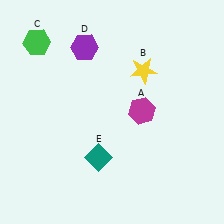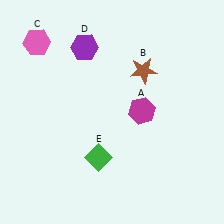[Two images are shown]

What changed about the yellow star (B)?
In Image 1, B is yellow. In Image 2, it changed to brown.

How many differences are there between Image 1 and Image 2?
There are 3 differences between the two images.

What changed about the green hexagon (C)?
In Image 1, C is green. In Image 2, it changed to pink.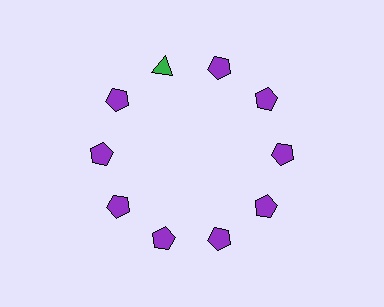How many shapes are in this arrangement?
There are 10 shapes arranged in a ring pattern.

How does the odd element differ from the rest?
It differs in both color (green instead of purple) and shape (triangle instead of pentagon).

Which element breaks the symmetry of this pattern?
The green triangle at roughly the 11 o'clock position breaks the symmetry. All other shapes are purple pentagons.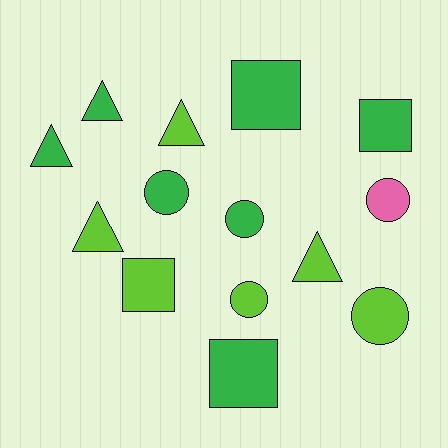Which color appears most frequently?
Green, with 7 objects.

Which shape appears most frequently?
Triangle, with 5 objects.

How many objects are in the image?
There are 14 objects.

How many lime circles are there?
There are 2 lime circles.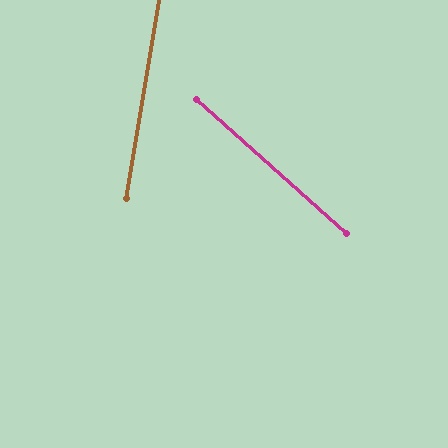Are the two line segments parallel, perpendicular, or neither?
Neither parallel nor perpendicular — they differ by about 58°.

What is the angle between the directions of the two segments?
Approximately 58 degrees.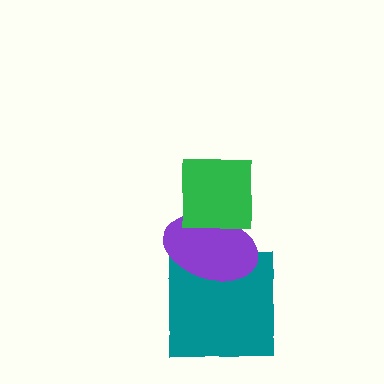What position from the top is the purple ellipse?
The purple ellipse is 2nd from the top.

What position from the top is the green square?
The green square is 1st from the top.